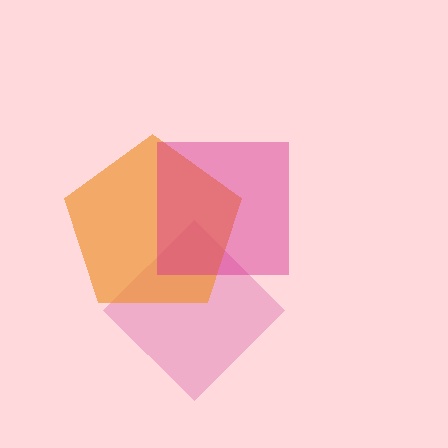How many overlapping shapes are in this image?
There are 3 overlapping shapes in the image.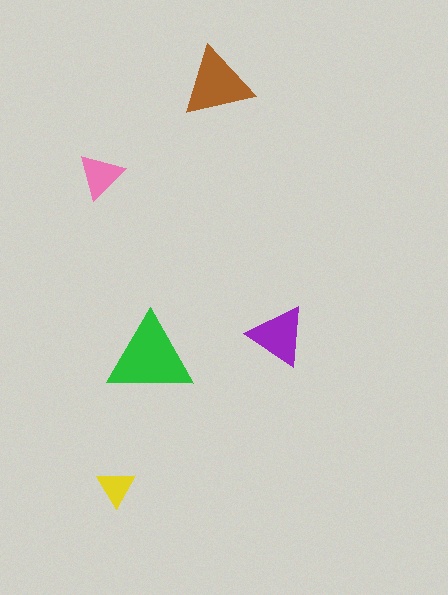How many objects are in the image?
There are 5 objects in the image.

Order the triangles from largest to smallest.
the green one, the brown one, the purple one, the pink one, the yellow one.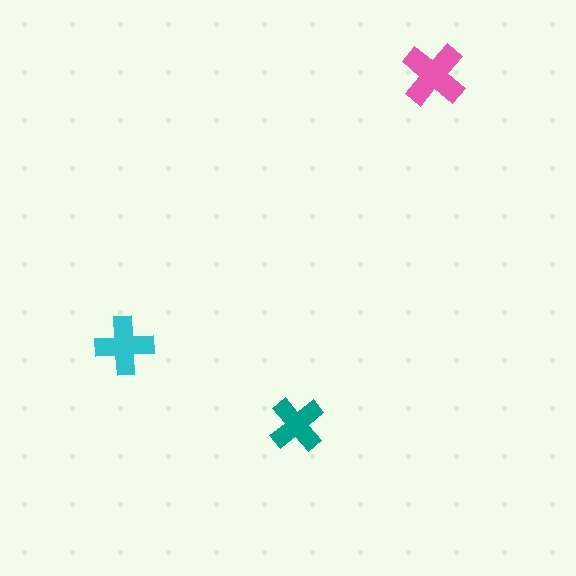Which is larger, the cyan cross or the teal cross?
The cyan one.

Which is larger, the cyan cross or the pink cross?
The pink one.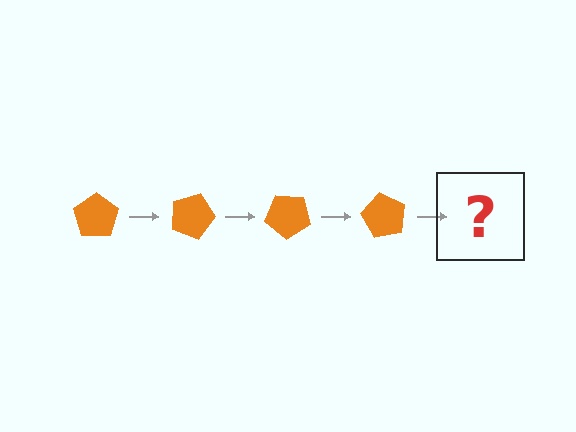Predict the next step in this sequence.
The next step is an orange pentagon rotated 80 degrees.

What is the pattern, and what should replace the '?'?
The pattern is that the pentagon rotates 20 degrees each step. The '?' should be an orange pentagon rotated 80 degrees.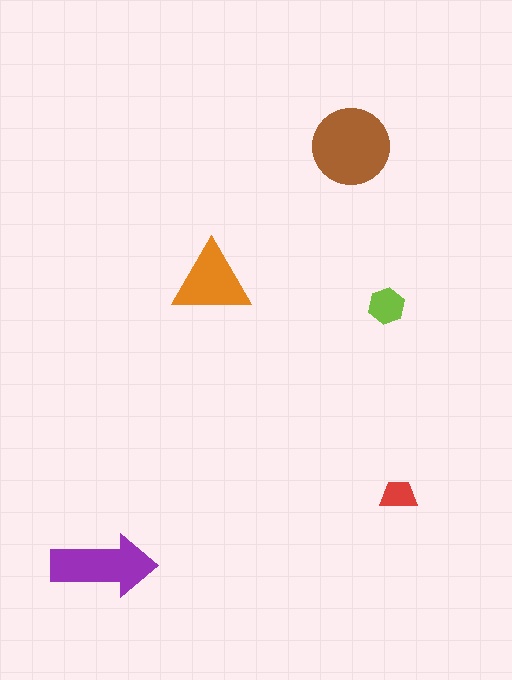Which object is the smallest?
The red trapezoid.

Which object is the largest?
The brown circle.